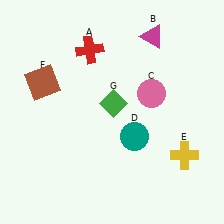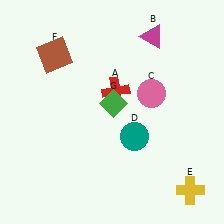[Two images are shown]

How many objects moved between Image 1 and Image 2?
3 objects moved between the two images.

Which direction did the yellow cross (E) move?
The yellow cross (E) moved down.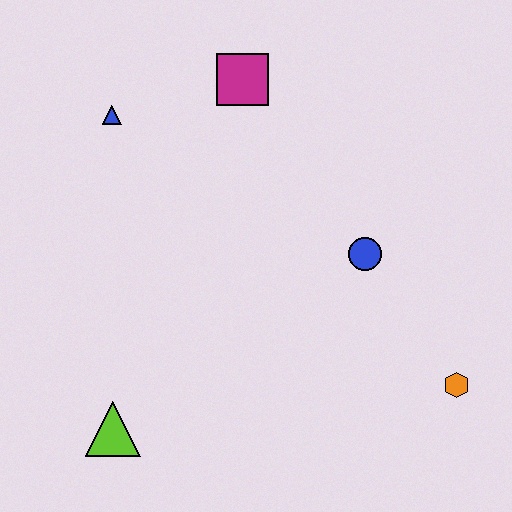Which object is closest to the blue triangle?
The magenta square is closest to the blue triangle.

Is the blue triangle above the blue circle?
Yes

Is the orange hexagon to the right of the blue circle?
Yes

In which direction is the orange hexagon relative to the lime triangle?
The orange hexagon is to the right of the lime triangle.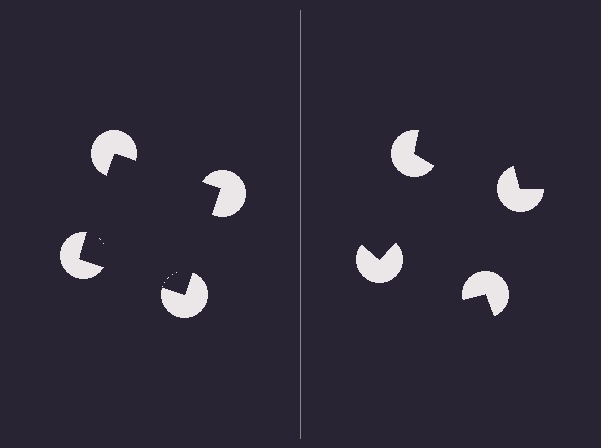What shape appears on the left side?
An illusory square.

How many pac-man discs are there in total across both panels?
8 — 4 on each side.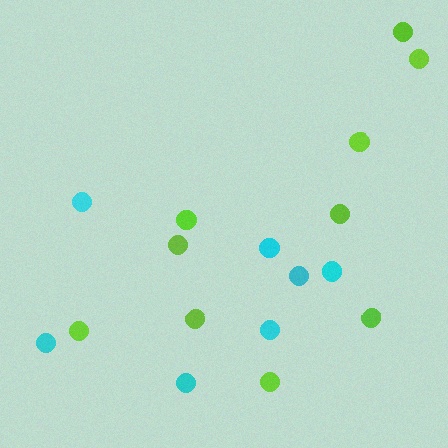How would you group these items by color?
There are 2 groups: one group of cyan circles (7) and one group of lime circles (10).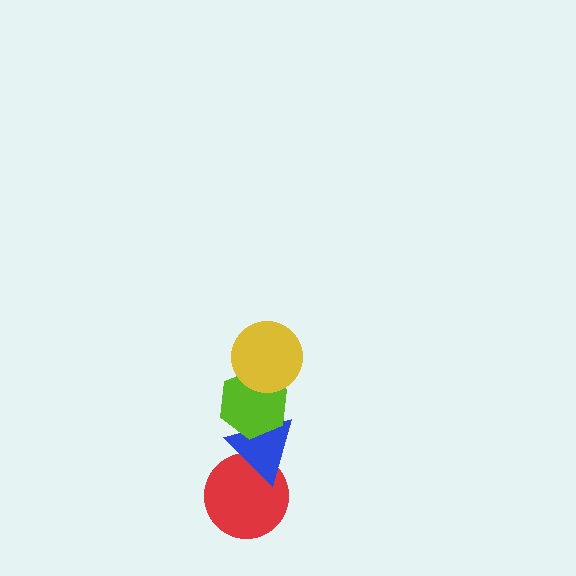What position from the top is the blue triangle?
The blue triangle is 3rd from the top.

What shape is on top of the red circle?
The blue triangle is on top of the red circle.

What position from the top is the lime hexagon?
The lime hexagon is 2nd from the top.